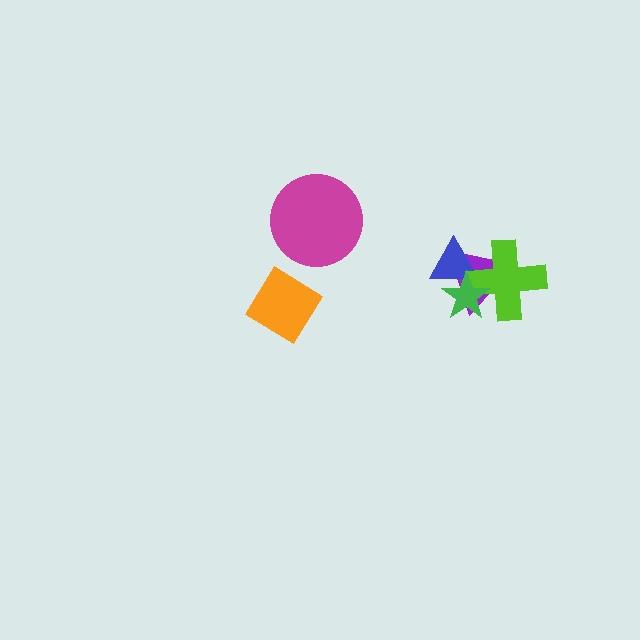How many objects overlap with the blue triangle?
3 objects overlap with the blue triangle.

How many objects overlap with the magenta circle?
0 objects overlap with the magenta circle.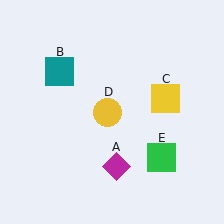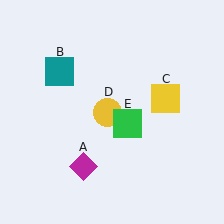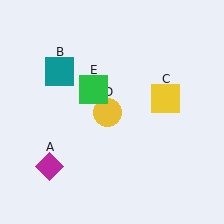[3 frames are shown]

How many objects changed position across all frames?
2 objects changed position: magenta diamond (object A), green square (object E).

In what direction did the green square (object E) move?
The green square (object E) moved up and to the left.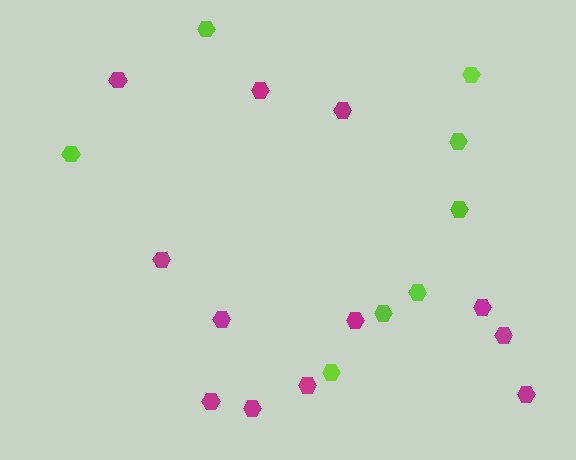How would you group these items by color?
There are 2 groups: one group of lime hexagons (8) and one group of magenta hexagons (12).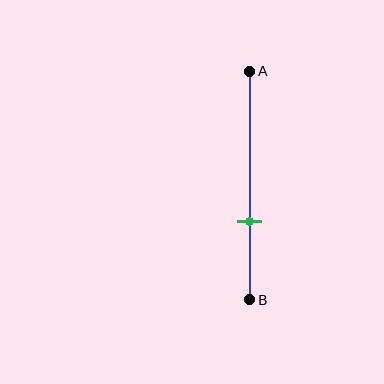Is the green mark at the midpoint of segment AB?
No, the mark is at about 65% from A, not at the 50% midpoint.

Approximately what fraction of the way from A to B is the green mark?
The green mark is approximately 65% of the way from A to B.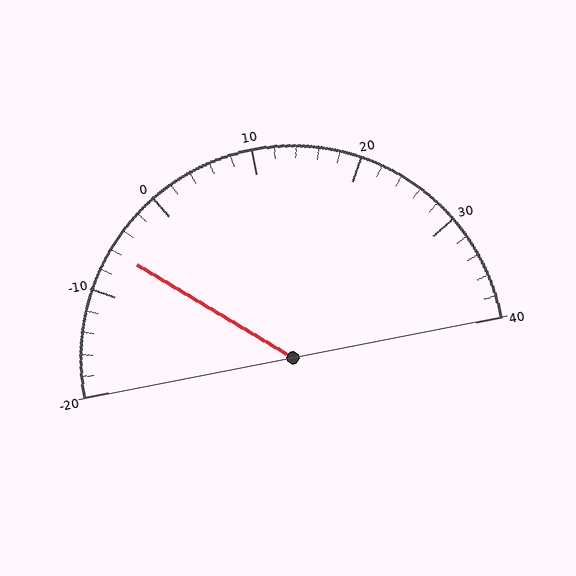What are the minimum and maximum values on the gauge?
The gauge ranges from -20 to 40.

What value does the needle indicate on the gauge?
The needle indicates approximately -6.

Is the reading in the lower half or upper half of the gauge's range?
The reading is in the lower half of the range (-20 to 40).